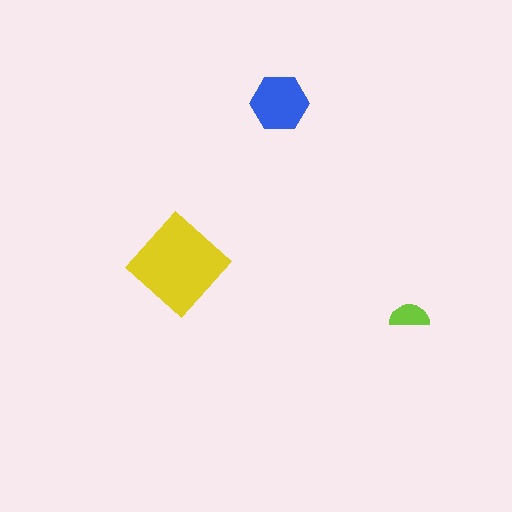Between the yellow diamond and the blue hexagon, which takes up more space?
The yellow diamond.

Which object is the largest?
The yellow diamond.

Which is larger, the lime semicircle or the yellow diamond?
The yellow diamond.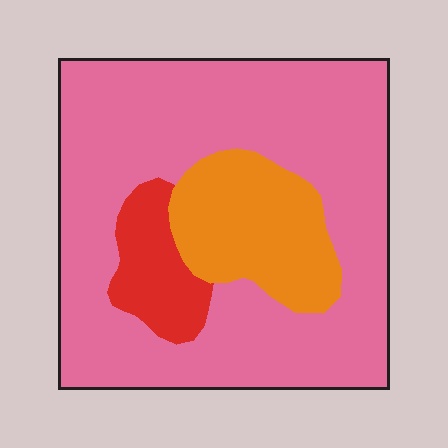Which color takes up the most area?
Pink, at roughly 75%.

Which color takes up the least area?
Red, at roughly 10%.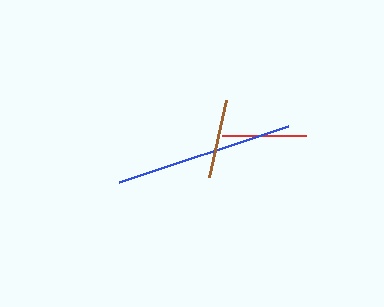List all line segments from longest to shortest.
From longest to shortest: blue, red, brown.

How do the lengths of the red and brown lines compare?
The red and brown lines are approximately the same length.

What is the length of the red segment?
The red segment is approximately 84 pixels long.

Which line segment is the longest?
The blue line is the longest at approximately 178 pixels.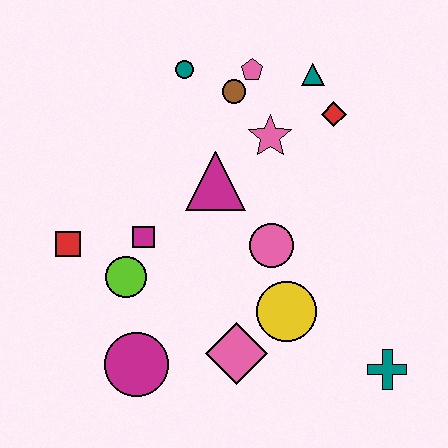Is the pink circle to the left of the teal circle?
No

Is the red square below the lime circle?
No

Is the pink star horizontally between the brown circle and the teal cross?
Yes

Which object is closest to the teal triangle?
The red diamond is closest to the teal triangle.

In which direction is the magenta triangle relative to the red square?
The magenta triangle is to the right of the red square.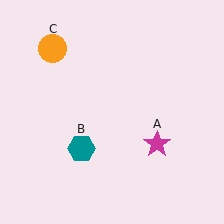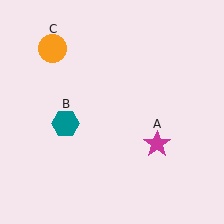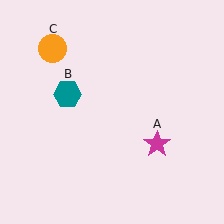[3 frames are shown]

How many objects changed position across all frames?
1 object changed position: teal hexagon (object B).